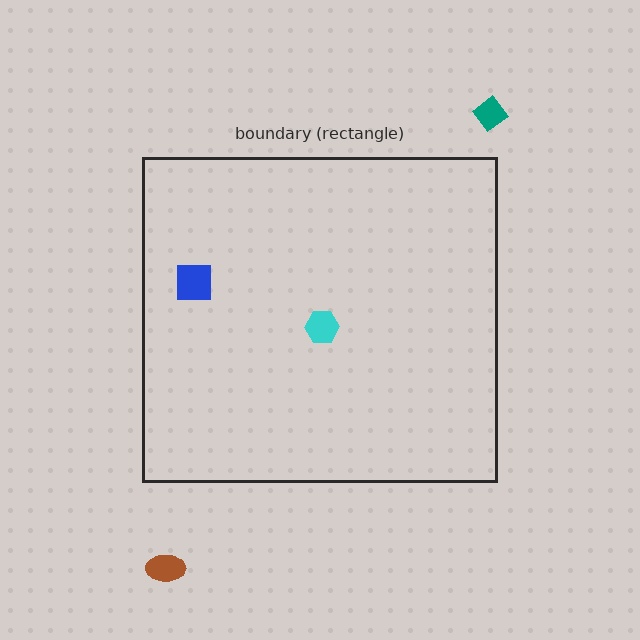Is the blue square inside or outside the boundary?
Inside.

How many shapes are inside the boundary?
2 inside, 2 outside.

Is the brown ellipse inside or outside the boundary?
Outside.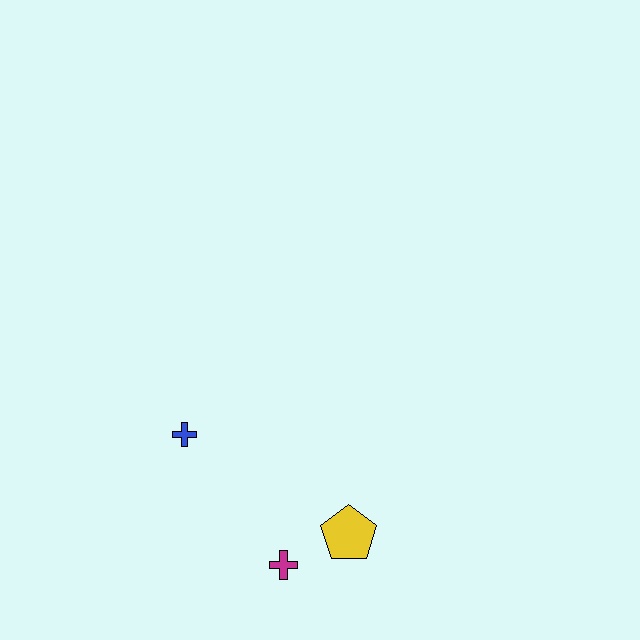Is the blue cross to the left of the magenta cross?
Yes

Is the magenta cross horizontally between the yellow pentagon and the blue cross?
Yes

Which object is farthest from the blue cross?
The yellow pentagon is farthest from the blue cross.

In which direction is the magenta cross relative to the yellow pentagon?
The magenta cross is to the left of the yellow pentagon.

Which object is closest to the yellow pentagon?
The magenta cross is closest to the yellow pentagon.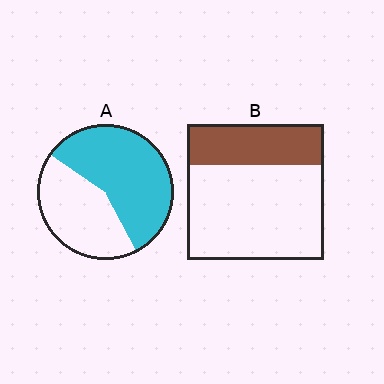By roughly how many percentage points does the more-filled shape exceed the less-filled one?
By roughly 30 percentage points (A over B).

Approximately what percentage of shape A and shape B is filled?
A is approximately 60% and B is approximately 30%.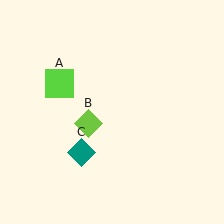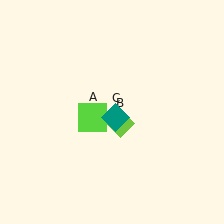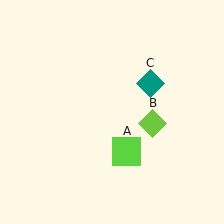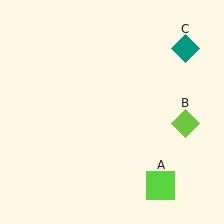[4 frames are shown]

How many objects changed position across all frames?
3 objects changed position: lime square (object A), lime diamond (object B), teal diamond (object C).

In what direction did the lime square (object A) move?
The lime square (object A) moved down and to the right.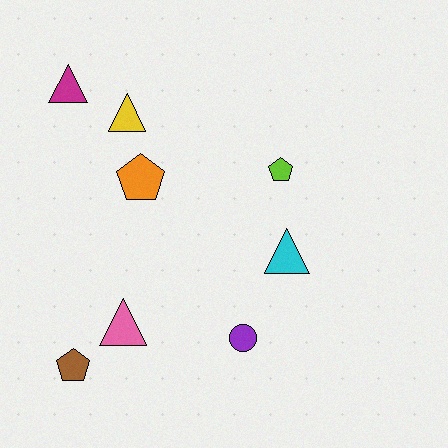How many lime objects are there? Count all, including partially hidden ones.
There is 1 lime object.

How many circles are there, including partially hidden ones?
There is 1 circle.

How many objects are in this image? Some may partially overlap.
There are 8 objects.